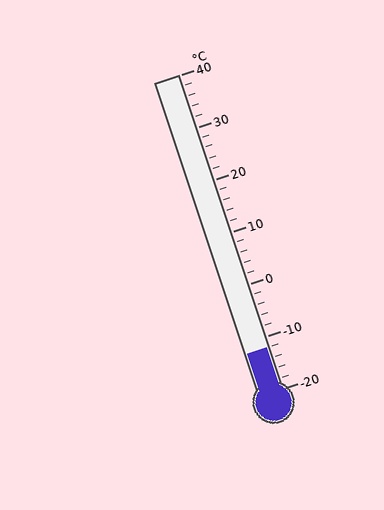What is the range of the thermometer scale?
The thermometer scale ranges from -20°C to 40°C.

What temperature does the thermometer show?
The thermometer shows approximately -12°C.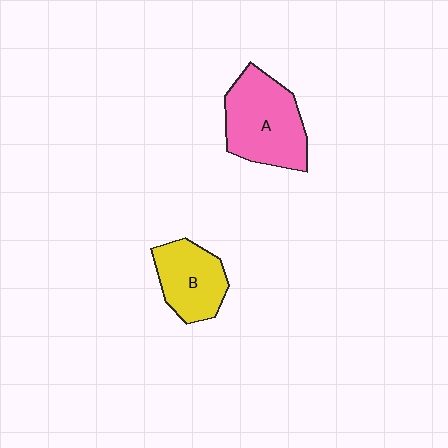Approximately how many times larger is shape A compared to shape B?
Approximately 1.4 times.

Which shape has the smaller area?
Shape B (yellow).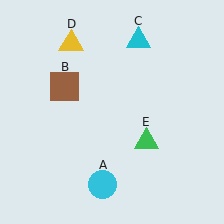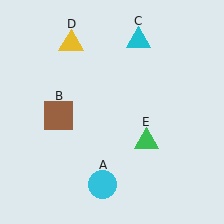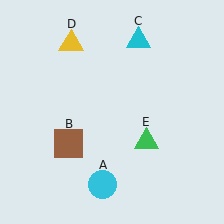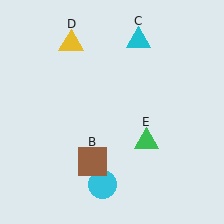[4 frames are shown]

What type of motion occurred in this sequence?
The brown square (object B) rotated counterclockwise around the center of the scene.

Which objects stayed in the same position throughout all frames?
Cyan circle (object A) and cyan triangle (object C) and yellow triangle (object D) and green triangle (object E) remained stationary.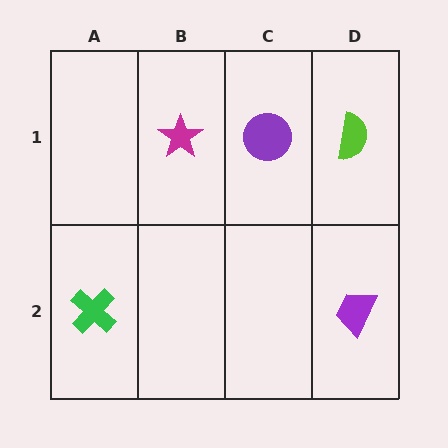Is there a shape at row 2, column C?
No, that cell is empty.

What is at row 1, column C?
A purple circle.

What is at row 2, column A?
A green cross.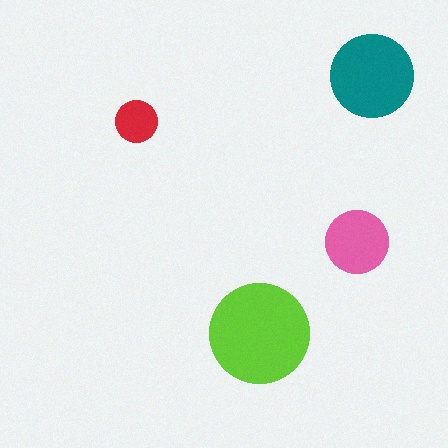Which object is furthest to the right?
The teal circle is rightmost.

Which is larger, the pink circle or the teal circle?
The teal one.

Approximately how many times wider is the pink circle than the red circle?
About 1.5 times wider.